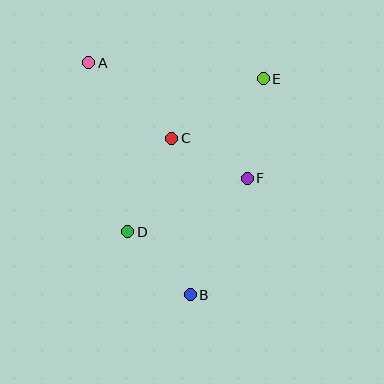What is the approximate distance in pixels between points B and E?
The distance between B and E is approximately 228 pixels.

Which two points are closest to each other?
Points C and F are closest to each other.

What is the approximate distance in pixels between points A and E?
The distance between A and E is approximately 175 pixels.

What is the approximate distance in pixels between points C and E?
The distance between C and E is approximately 109 pixels.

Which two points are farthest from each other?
Points A and B are farthest from each other.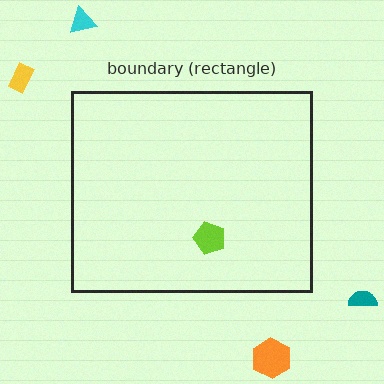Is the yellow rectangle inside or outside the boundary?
Outside.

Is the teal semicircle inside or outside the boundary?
Outside.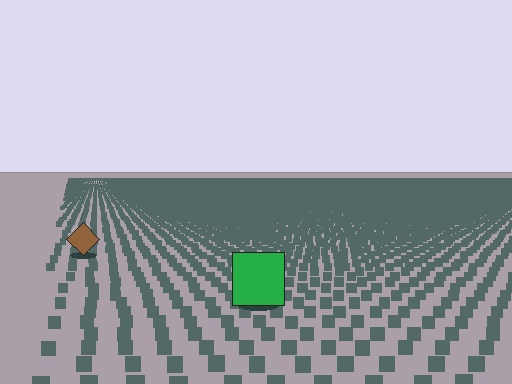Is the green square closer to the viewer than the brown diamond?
Yes. The green square is closer — you can tell from the texture gradient: the ground texture is coarser near it.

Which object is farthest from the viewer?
The brown diamond is farthest from the viewer. It appears smaller and the ground texture around it is denser.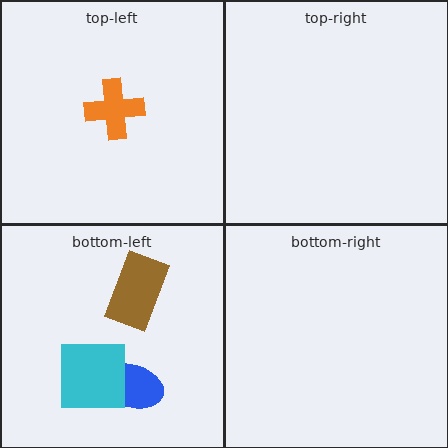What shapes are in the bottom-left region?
The brown rectangle, the blue ellipse, the cyan square.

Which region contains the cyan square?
The bottom-left region.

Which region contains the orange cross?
The top-left region.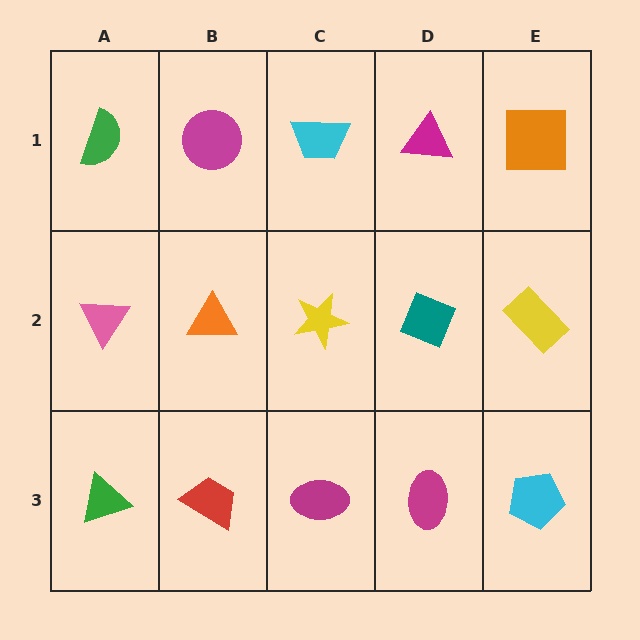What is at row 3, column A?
A green triangle.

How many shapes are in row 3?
5 shapes.